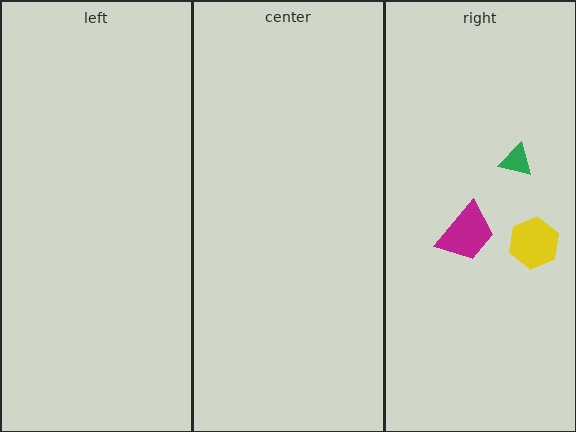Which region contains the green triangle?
The right region.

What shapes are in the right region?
The yellow hexagon, the green triangle, the magenta trapezoid.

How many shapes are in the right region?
3.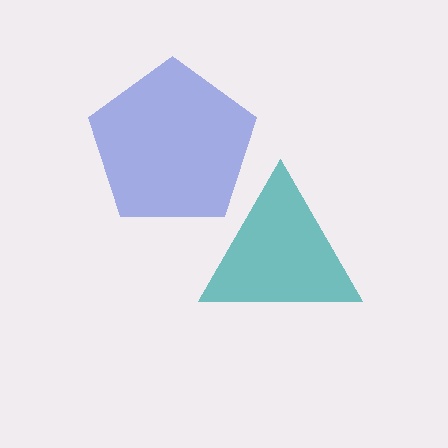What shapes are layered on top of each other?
The layered shapes are: a blue pentagon, a teal triangle.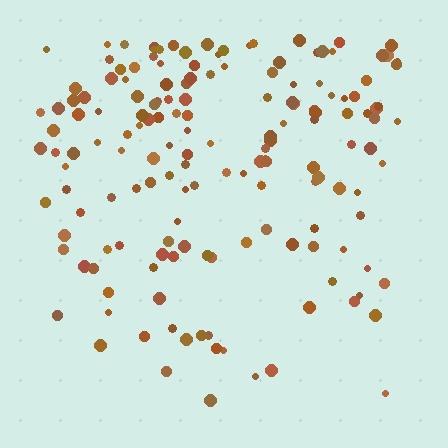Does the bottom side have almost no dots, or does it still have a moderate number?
Still a moderate number, just noticeably fewer than the top.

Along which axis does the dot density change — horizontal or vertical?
Vertical.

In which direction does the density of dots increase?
From bottom to top, with the top side densest.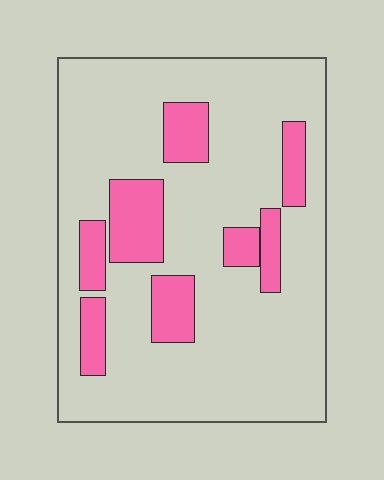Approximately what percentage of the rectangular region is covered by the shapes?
Approximately 20%.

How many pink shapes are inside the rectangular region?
8.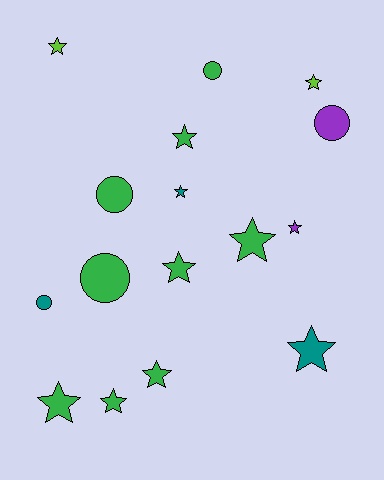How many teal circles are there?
There is 1 teal circle.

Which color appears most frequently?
Green, with 9 objects.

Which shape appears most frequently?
Star, with 11 objects.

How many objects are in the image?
There are 16 objects.